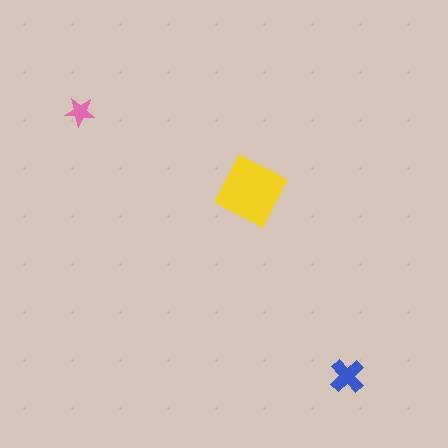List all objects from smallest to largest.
The pink star, the blue cross, the yellow square.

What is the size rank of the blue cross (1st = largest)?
2nd.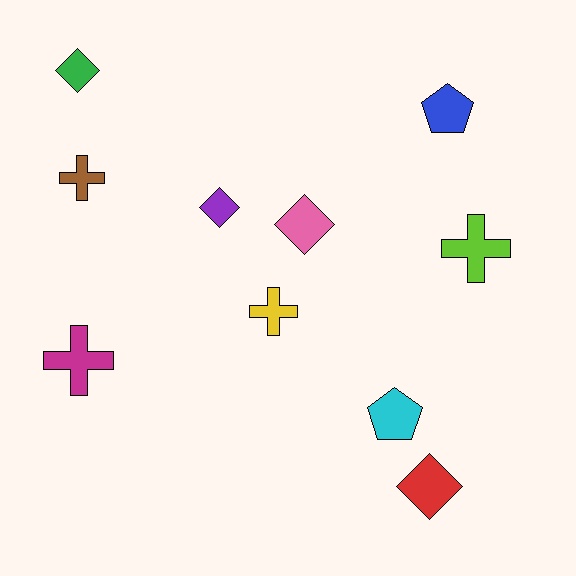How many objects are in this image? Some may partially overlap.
There are 10 objects.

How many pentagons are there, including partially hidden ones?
There are 2 pentagons.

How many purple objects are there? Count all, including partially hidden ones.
There is 1 purple object.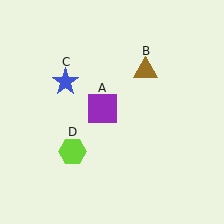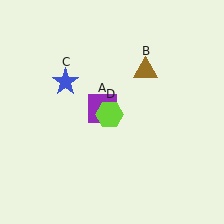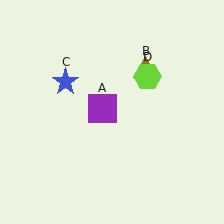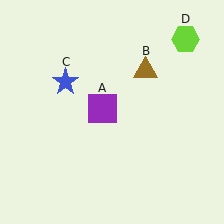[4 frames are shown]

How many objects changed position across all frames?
1 object changed position: lime hexagon (object D).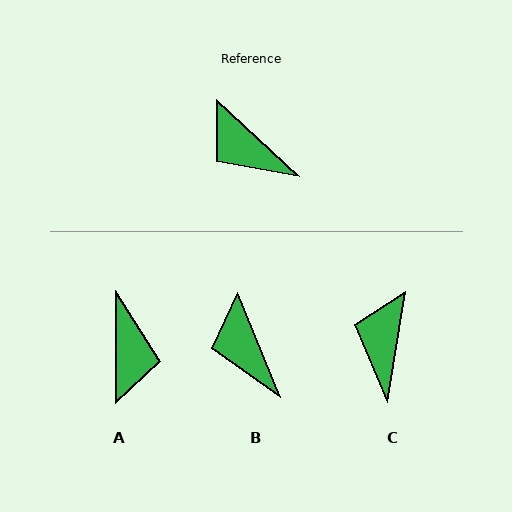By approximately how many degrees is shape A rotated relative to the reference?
Approximately 132 degrees counter-clockwise.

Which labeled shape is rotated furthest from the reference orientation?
A, about 132 degrees away.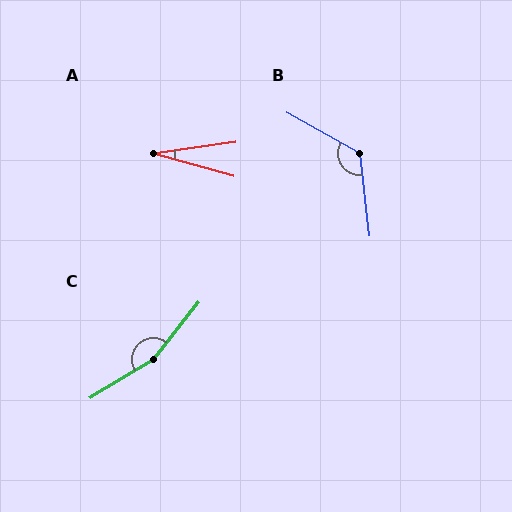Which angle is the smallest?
A, at approximately 23 degrees.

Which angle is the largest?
C, at approximately 159 degrees.